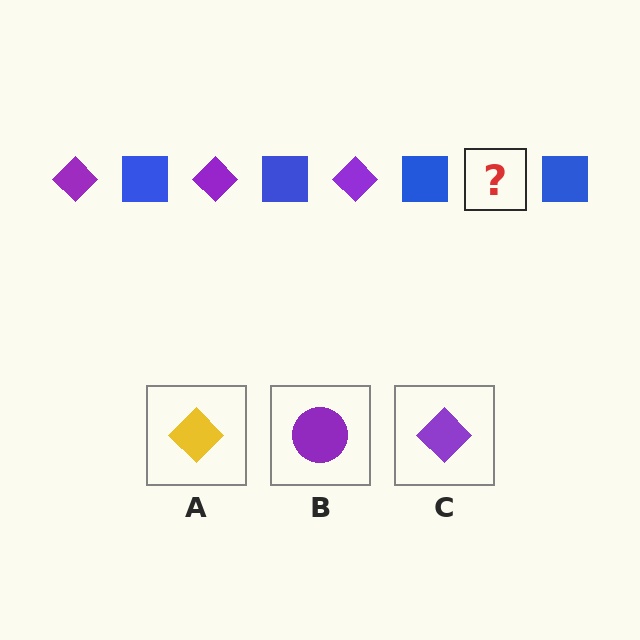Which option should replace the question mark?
Option C.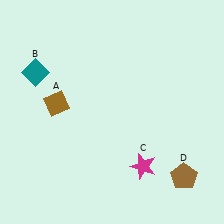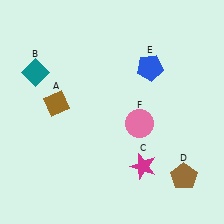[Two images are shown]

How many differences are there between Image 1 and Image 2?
There are 2 differences between the two images.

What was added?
A blue pentagon (E), a pink circle (F) were added in Image 2.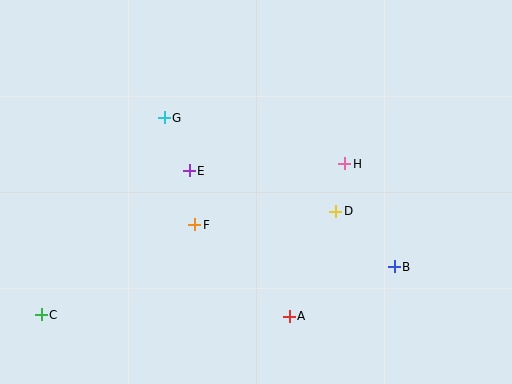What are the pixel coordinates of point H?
Point H is at (345, 164).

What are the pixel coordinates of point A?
Point A is at (289, 316).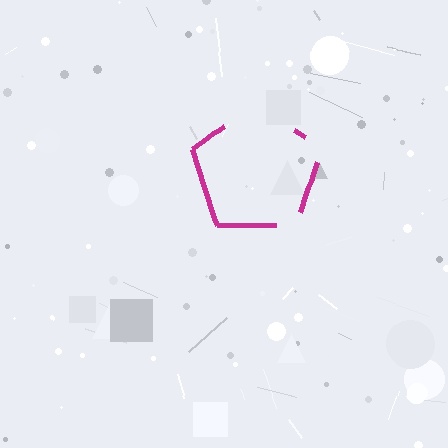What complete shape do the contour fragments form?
The contour fragments form a pentagon.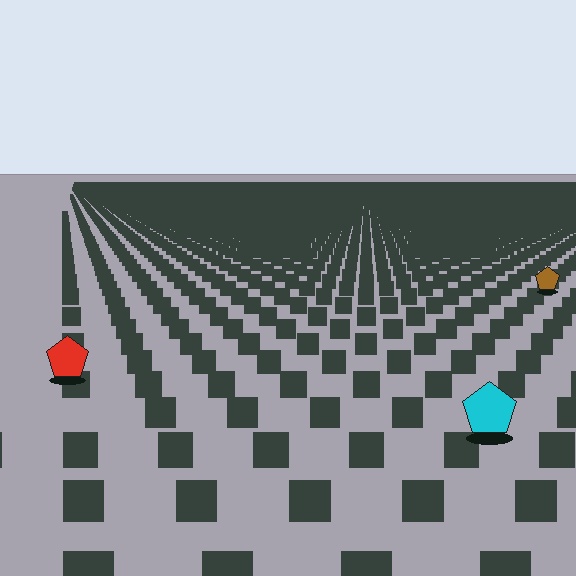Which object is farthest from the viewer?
The brown pentagon is farthest from the viewer. It appears smaller and the ground texture around it is denser.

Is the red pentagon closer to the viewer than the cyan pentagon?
No. The cyan pentagon is closer — you can tell from the texture gradient: the ground texture is coarser near it.